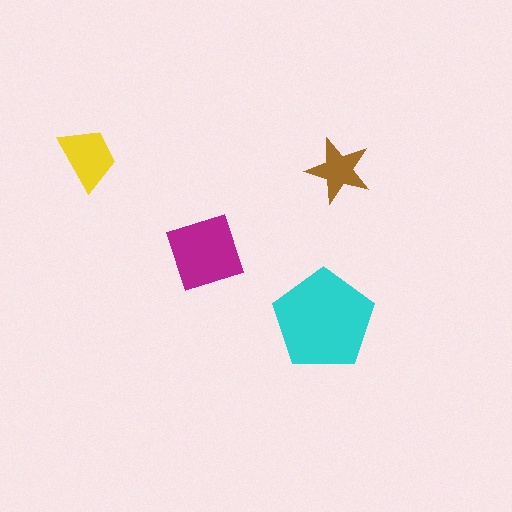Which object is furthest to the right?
The brown star is rightmost.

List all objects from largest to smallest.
The cyan pentagon, the magenta diamond, the yellow trapezoid, the brown star.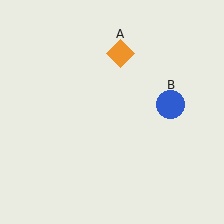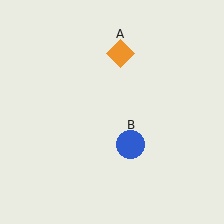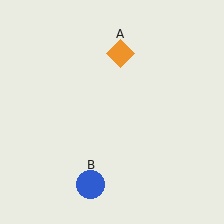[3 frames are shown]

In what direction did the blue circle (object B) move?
The blue circle (object B) moved down and to the left.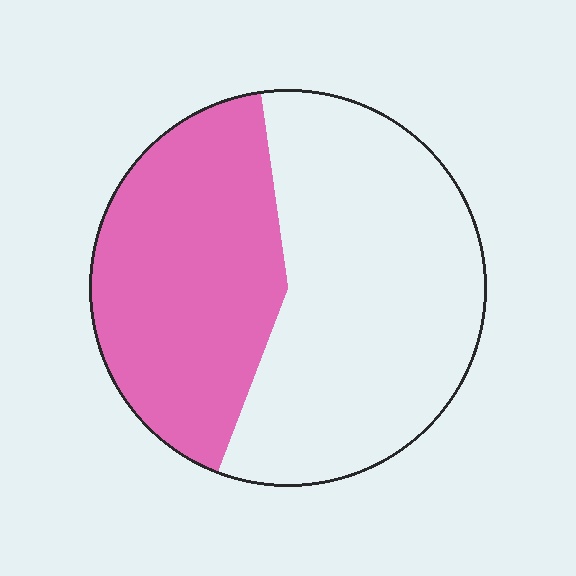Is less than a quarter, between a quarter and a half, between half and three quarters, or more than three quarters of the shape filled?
Between a quarter and a half.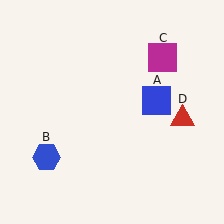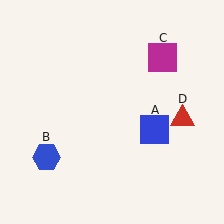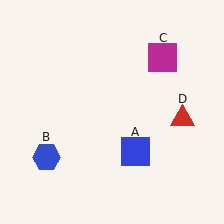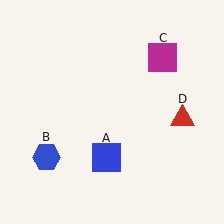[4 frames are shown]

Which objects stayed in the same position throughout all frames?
Blue hexagon (object B) and magenta square (object C) and red triangle (object D) remained stationary.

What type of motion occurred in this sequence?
The blue square (object A) rotated clockwise around the center of the scene.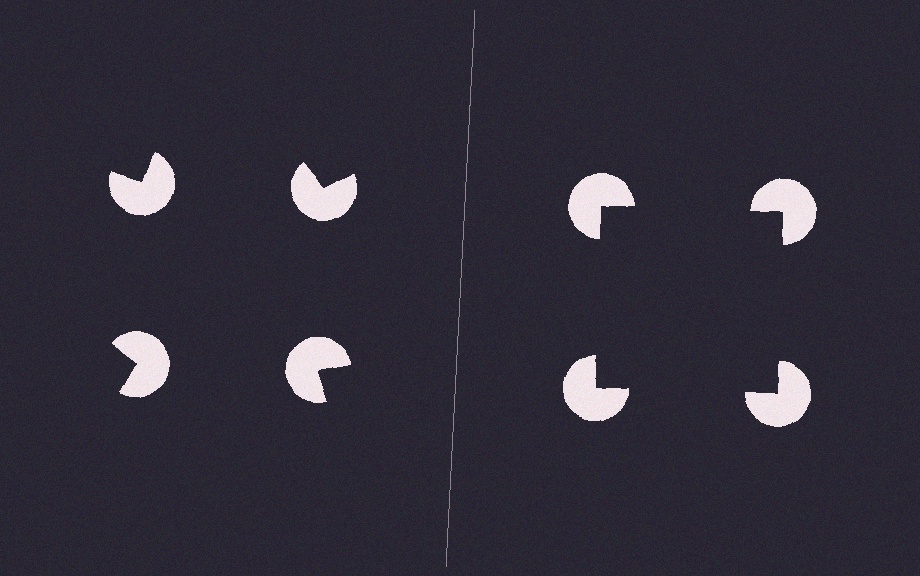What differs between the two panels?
The pac-man discs are positioned identically on both sides; only the wedge orientations differ. On the right they align to a square; on the left they are misaligned.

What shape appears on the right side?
An illusory square.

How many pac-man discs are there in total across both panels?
8 — 4 on each side.